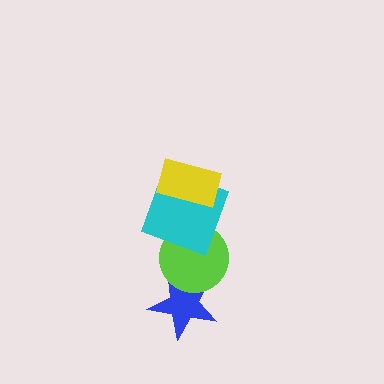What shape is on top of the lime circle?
The cyan square is on top of the lime circle.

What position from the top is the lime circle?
The lime circle is 3rd from the top.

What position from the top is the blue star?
The blue star is 4th from the top.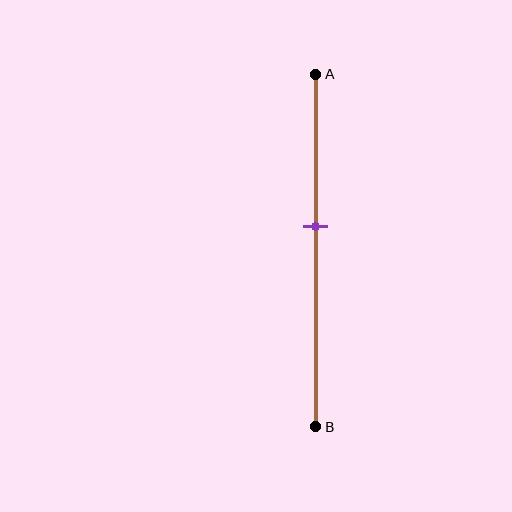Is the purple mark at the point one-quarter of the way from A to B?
No, the mark is at about 45% from A, not at the 25% one-quarter point.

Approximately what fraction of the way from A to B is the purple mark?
The purple mark is approximately 45% of the way from A to B.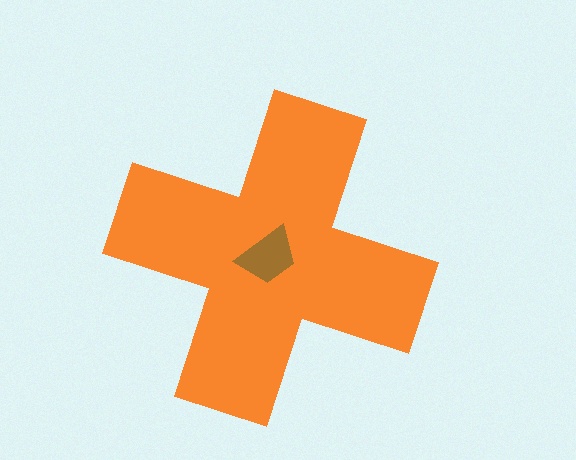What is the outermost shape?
The orange cross.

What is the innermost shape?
The brown trapezoid.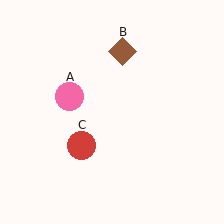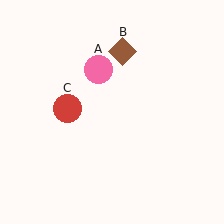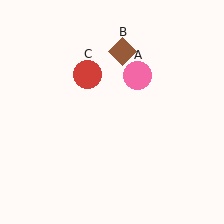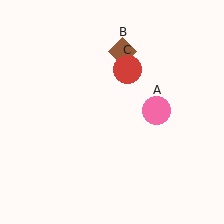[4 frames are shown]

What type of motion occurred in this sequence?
The pink circle (object A), red circle (object C) rotated clockwise around the center of the scene.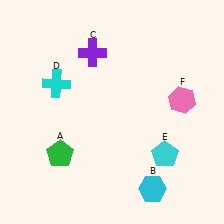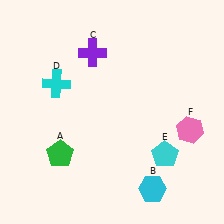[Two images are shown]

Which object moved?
The pink hexagon (F) moved down.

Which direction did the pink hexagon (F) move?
The pink hexagon (F) moved down.